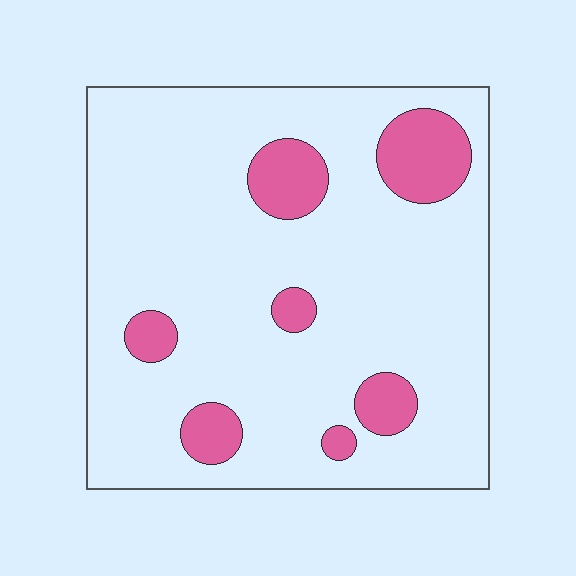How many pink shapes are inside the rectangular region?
7.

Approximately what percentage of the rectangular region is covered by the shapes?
Approximately 15%.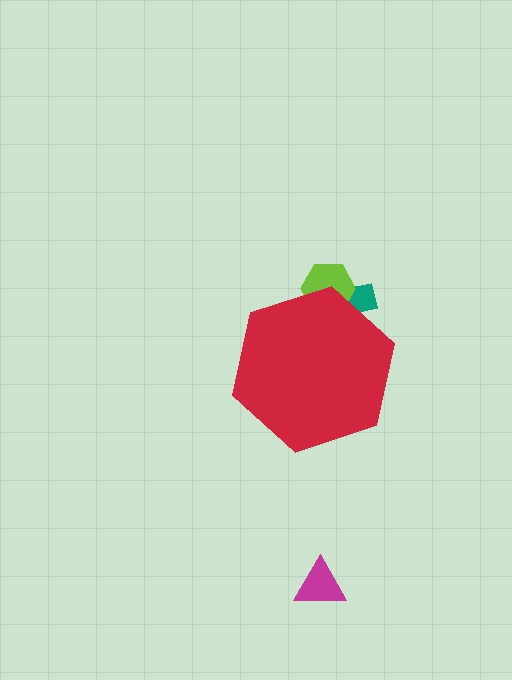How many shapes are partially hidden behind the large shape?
2 shapes are partially hidden.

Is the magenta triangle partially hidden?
No, the magenta triangle is fully visible.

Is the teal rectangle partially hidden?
Yes, the teal rectangle is partially hidden behind the red hexagon.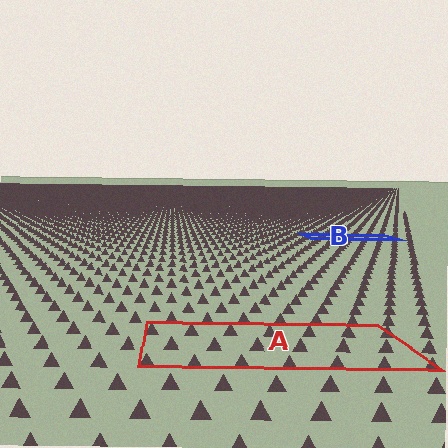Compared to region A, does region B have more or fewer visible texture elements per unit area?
Region B has more texture elements per unit area — they are packed more densely because it is farther away.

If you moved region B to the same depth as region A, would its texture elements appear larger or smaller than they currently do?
They would appear larger. At a closer depth, the same texture elements are projected at a bigger on-screen size.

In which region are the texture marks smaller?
The texture marks are smaller in region B, because it is farther away.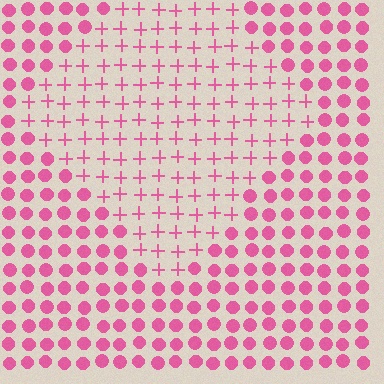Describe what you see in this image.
The image is filled with small pink elements arranged in a uniform grid. A diamond-shaped region contains plus signs, while the surrounding area contains circles. The boundary is defined purely by the change in element shape.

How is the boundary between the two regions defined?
The boundary is defined by a change in element shape: plus signs inside vs. circles outside. All elements share the same color and spacing.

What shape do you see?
I see a diamond.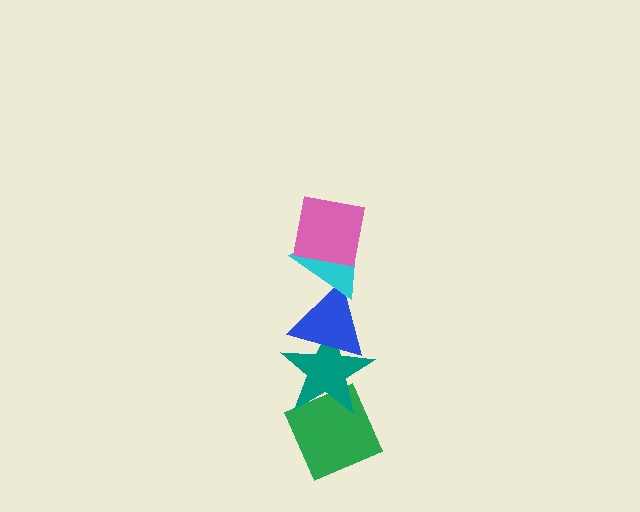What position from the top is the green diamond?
The green diamond is 5th from the top.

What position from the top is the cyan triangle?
The cyan triangle is 2nd from the top.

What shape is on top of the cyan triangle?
The pink square is on top of the cyan triangle.